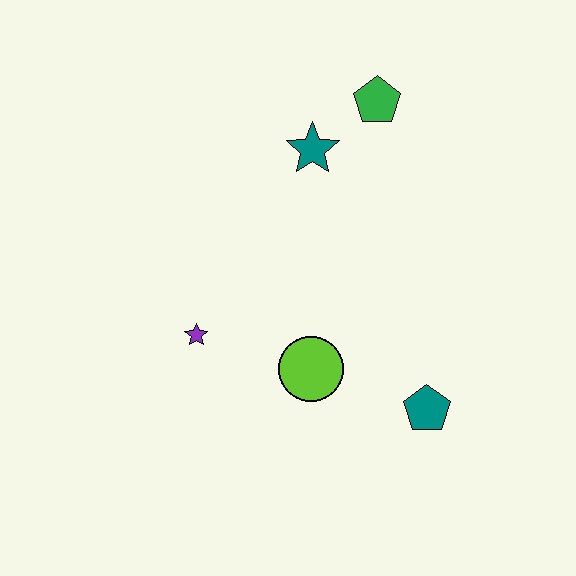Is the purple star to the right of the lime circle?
No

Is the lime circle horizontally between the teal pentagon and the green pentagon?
No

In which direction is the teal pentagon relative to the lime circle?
The teal pentagon is to the right of the lime circle.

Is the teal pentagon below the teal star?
Yes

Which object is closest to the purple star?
The lime circle is closest to the purple star.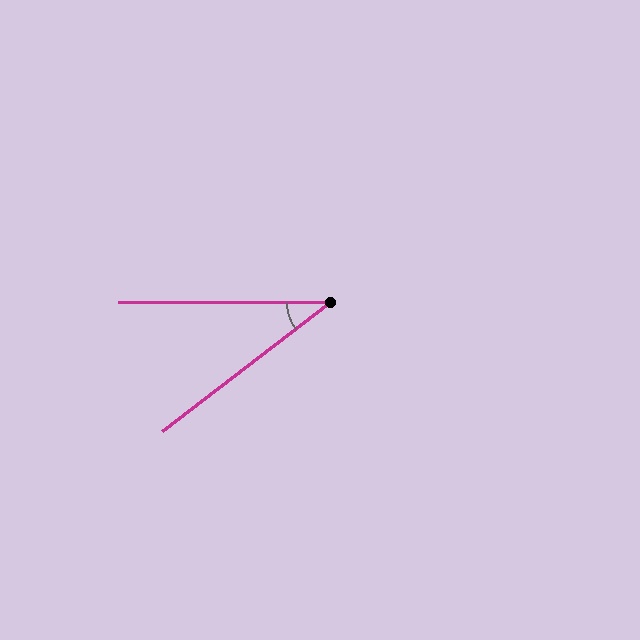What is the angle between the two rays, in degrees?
Approximately 37 degrees.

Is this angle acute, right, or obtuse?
It is acute.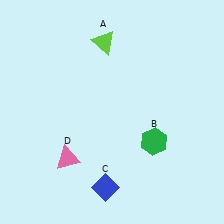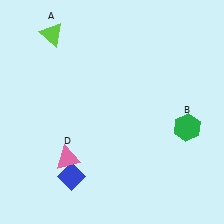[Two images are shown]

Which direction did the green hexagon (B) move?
The green hexagon (B) moved right.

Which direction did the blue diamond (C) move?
The blue diamond (C) moved left.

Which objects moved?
The objects that moved are: the lime triangle (A), the green hexagon (B), the blue diamond (C).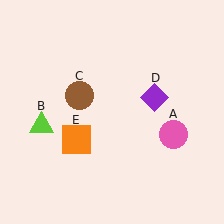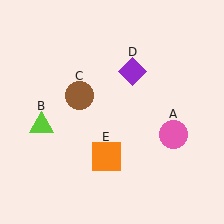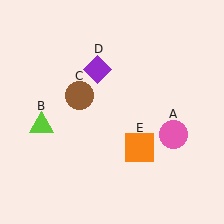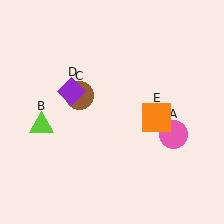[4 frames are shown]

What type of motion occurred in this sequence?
The purple diamond (object D), orange square (object E) rotated counterclockwise around the center of the scene.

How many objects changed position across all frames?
2 objects changed position: purple diamond (object D), orange square (object E).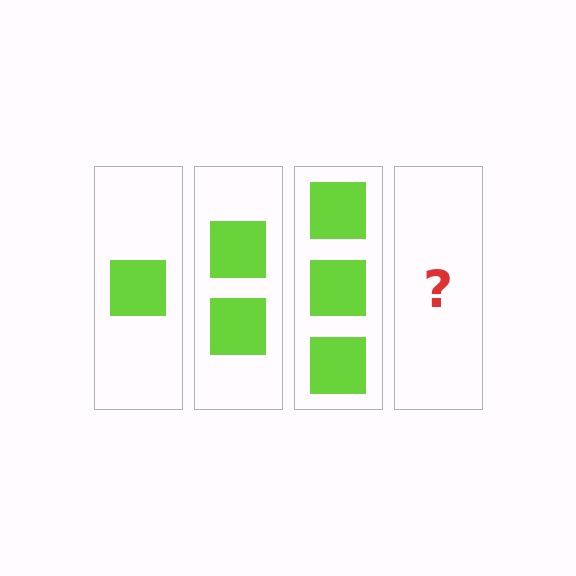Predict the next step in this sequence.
The next step is 4 squares.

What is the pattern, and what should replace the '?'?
The pattern is that each step adds one more square. The '?' should be 4 squares.